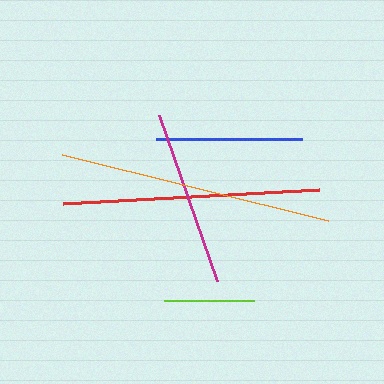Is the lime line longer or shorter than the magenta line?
The magenta line is longer than the lime line.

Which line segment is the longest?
The orange line is the longest at approximately 274 pixels.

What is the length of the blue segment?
The blue segment is approximately 146 pixels long.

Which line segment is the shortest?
The lime line is the shortest at approximately 90 pixels.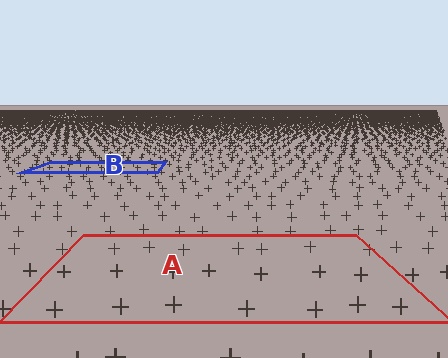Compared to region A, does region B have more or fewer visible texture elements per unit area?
Region B has more texture elements per unit area — they are packed more densely because it is farther away.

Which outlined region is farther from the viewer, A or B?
Region B is farther from the viewer — the texture elements inside it appear smaller and more densely packed.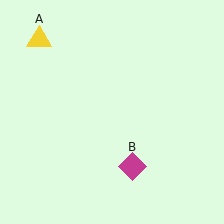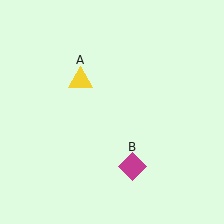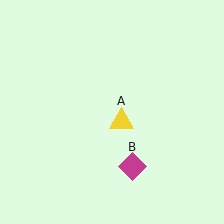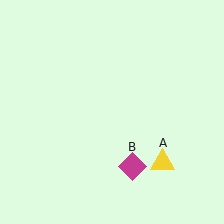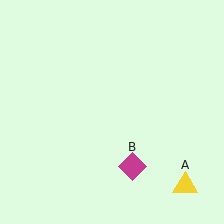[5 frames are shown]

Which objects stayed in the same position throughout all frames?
Magenta diamond (object B) remained stationary.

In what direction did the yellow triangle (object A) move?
The yellow triangle (object A) moved down and to the right.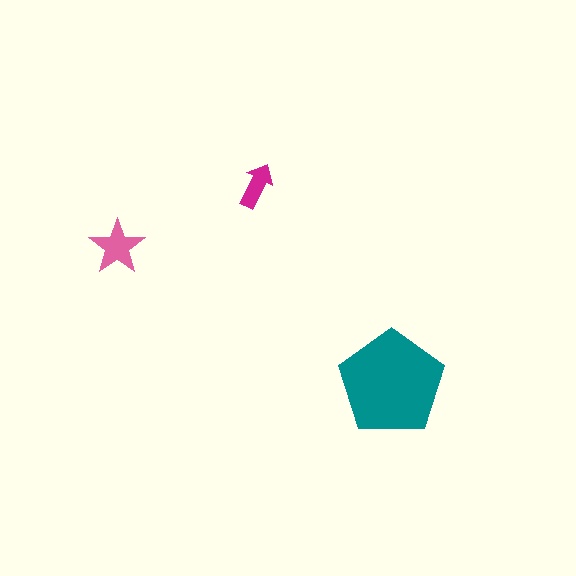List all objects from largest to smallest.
The teal pentagon, the pink star, the magenta arrow.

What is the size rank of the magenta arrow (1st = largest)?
3rd.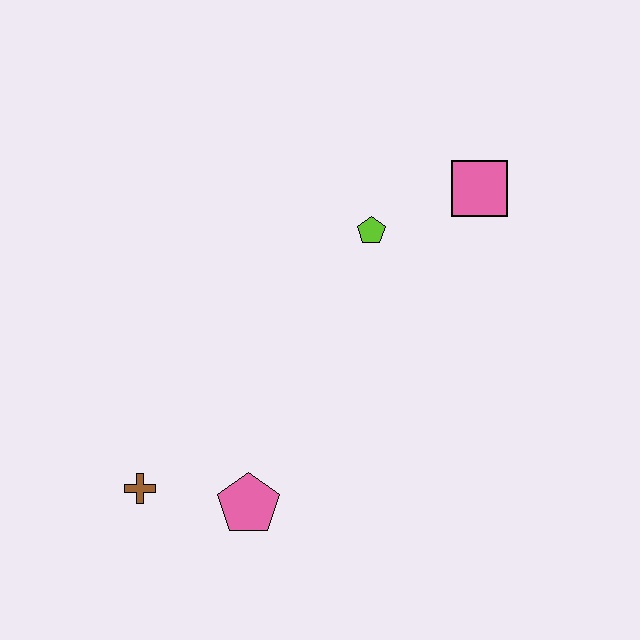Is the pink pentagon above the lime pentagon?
No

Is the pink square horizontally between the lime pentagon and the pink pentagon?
No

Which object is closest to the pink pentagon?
The brown cross is closest to the pink pentagon.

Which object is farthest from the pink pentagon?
The pink square is farthest from the pink pentagon.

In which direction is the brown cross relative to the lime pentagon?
The brown cross is below the lime pentagon.